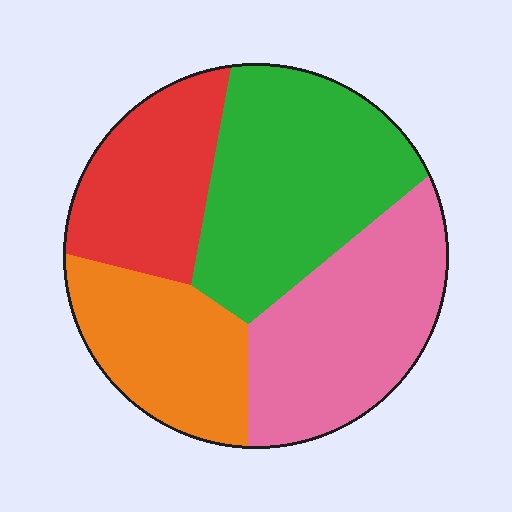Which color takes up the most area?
Green, at roughly 30%.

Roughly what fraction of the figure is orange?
Orange covers 20% of the figure.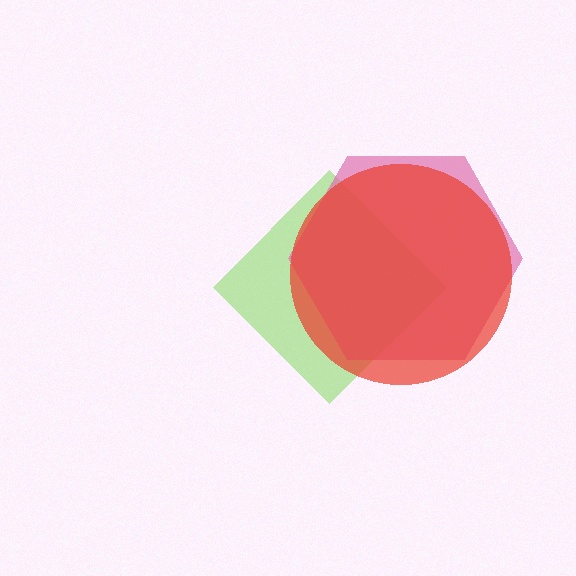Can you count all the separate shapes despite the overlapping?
Yes, there are 3 separate shapes.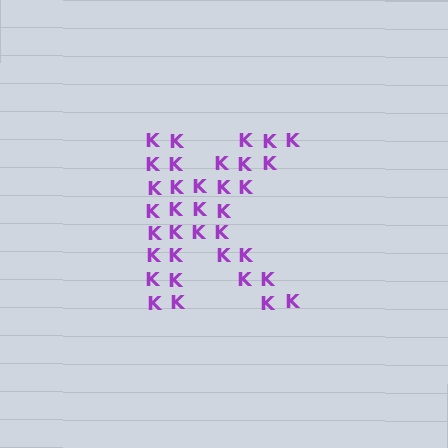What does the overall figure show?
The overall figure shows the letter K.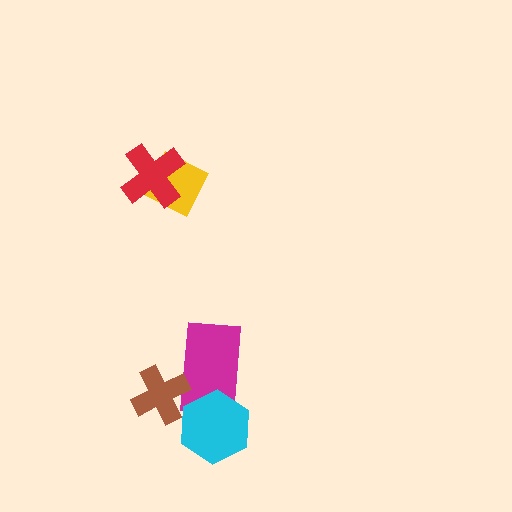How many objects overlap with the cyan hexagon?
1 object overlaps with the cyan hexagon.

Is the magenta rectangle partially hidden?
Yes, it is partially covered by another shape.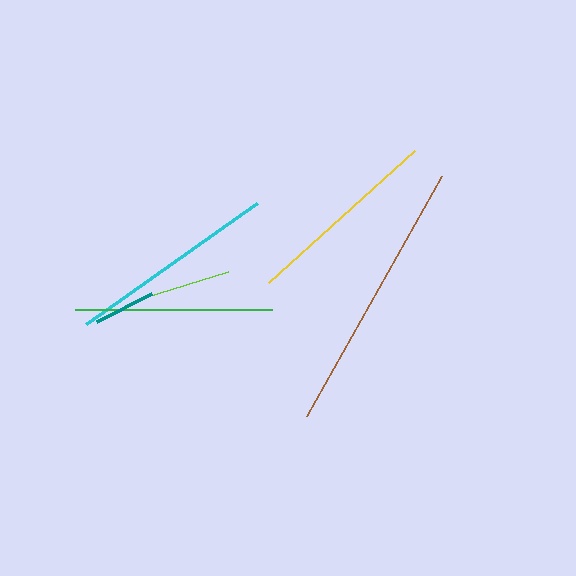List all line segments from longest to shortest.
From longest to shortest: brown, cyan, green, yellow, lime, teal.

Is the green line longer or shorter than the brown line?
The brown line is longer than the green line.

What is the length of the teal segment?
The teal segment is approximately 62 pixels long.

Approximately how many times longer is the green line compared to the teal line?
The green line is approximately 3.2 times the length of the teal line.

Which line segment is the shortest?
The teal line is the shortest at approximately 62 pixels.